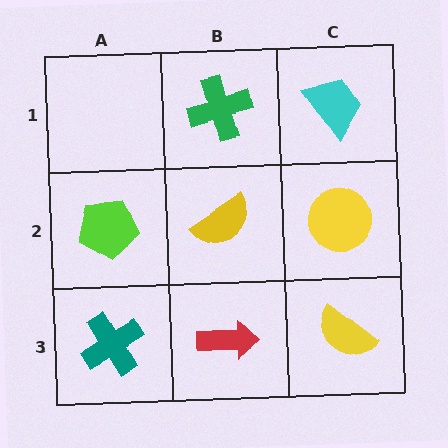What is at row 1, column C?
A cyan trapezoid.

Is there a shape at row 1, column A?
No, that cell is empty.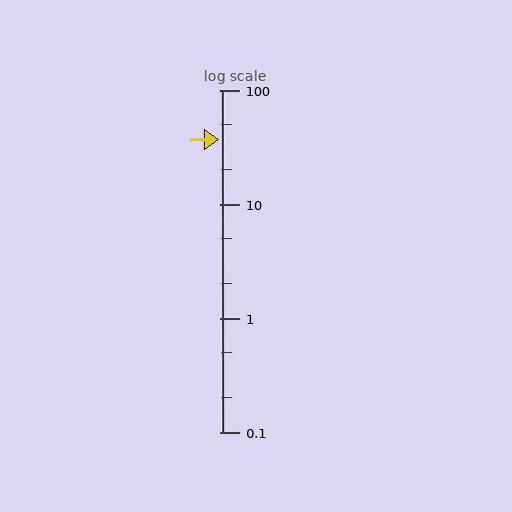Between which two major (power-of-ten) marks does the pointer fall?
The pointer is between 10 and 100.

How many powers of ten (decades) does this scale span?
The scale spans 3 decades, from 0.1 to 100.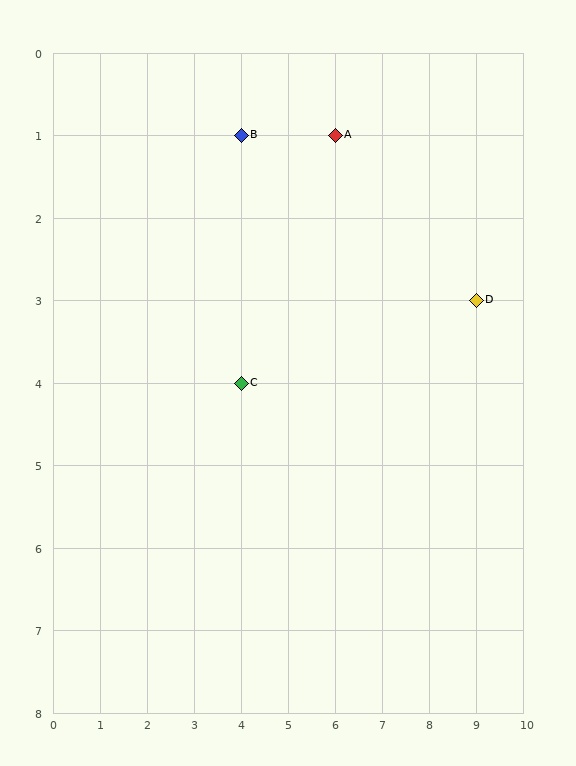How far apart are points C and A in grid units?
Points C and A are 2 columns and 3 rows apart (about 3.6 grid units diagonally).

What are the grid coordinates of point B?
Point B is at grid coordinates (4, 1).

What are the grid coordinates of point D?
Point D is at grid coordinates (9, 3).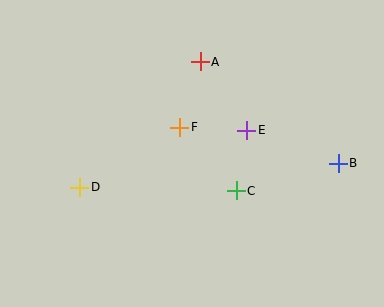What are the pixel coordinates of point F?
Point F is at (180, 127).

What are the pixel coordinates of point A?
Point A is at (200, 62).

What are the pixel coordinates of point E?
Point E is at (247, 130).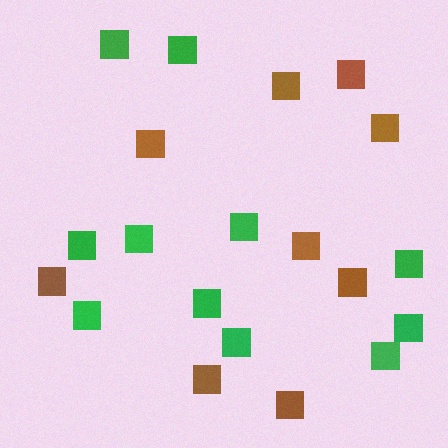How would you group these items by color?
There are 2 groups: one group of brown squares (9) and one group of green squares (11).